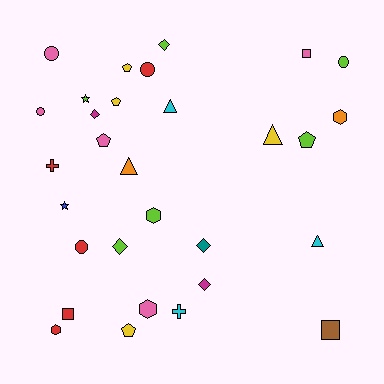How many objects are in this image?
There are 30 objects.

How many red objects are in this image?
There are 5 red objects.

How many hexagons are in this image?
There are 4 hexagons.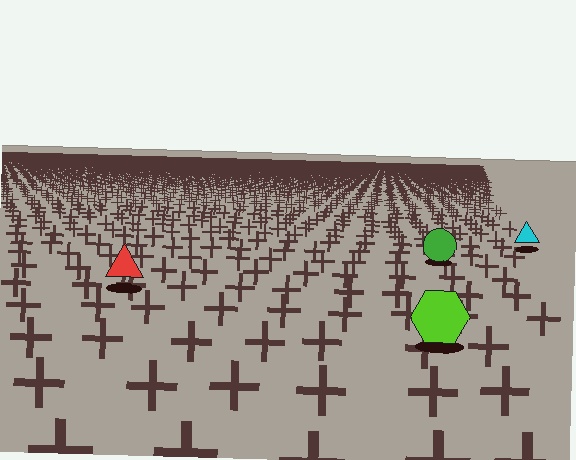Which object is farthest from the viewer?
The cyan triangle is farthest from the viewer. It appears smaller and the ground texture around it is denser.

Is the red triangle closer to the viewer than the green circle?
Yes. The red triangle is closer — you can tell from the texture gradient: the ground texture is coarser near it.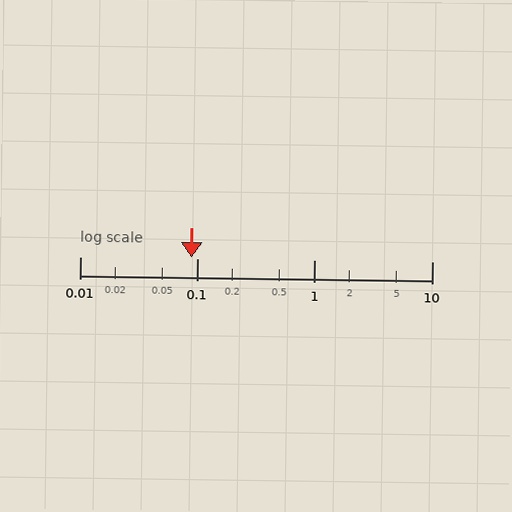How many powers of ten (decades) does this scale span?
The scale spans 3 decades, from 0.01 to 10.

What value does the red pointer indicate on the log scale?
The pointer indicates approximately 0.089.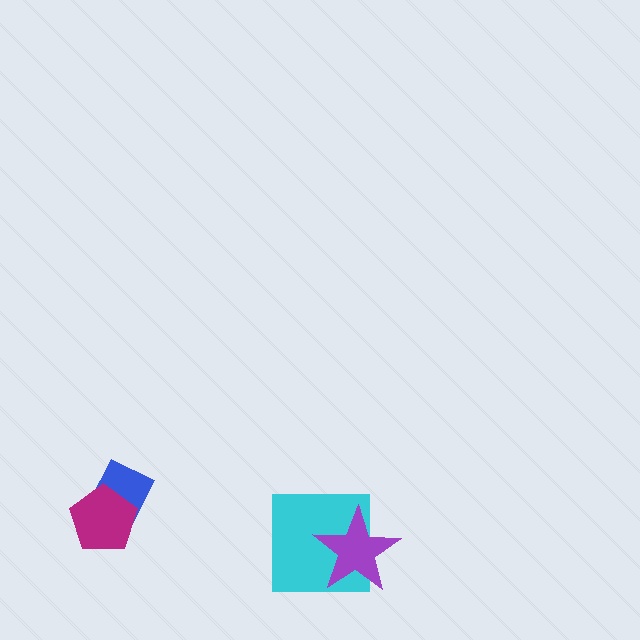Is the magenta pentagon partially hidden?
No, no other shape covers it.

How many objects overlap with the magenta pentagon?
1 object overlaps with the magenta pentagon.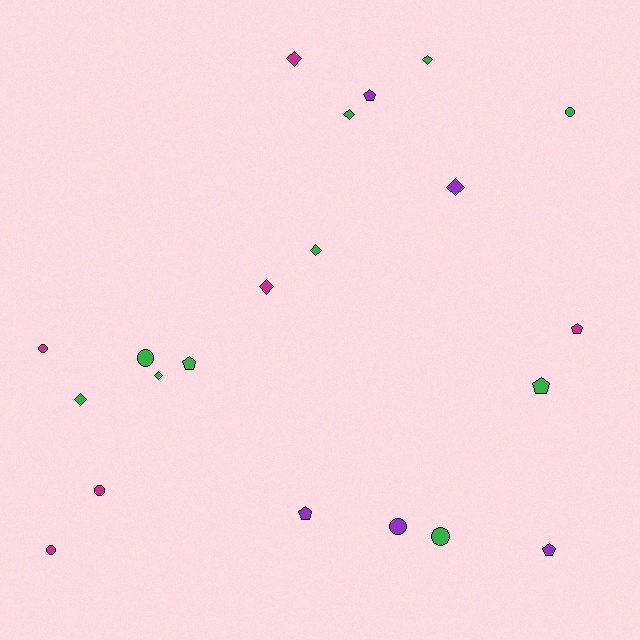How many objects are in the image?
There are 21 objects.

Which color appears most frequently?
Green, with 10 objects.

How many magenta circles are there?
There are 3 magenta circles.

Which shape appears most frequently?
Diamond, with 8 objects.